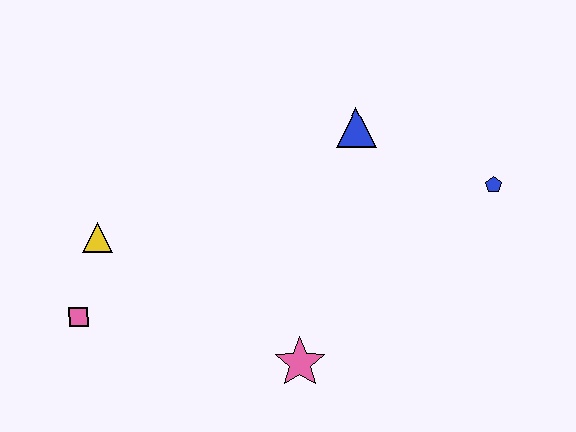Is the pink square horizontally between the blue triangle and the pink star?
No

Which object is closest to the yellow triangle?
The pink square is closest to the yellow triangle.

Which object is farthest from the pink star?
The blue pentagon is farthest from the pink star.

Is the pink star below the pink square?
Yes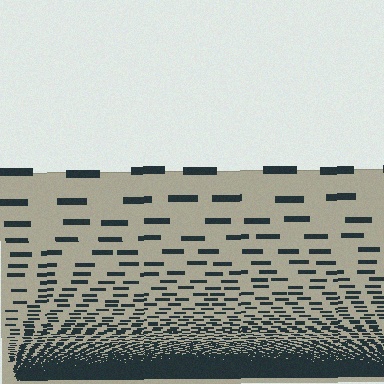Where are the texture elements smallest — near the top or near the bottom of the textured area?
Near the bottom.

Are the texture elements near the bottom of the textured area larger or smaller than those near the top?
Smaller. The gradient is inverted — elements near the bottom are smaller and denser.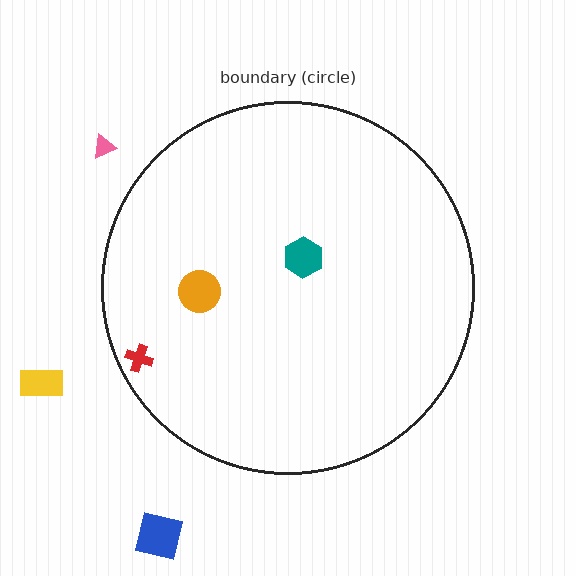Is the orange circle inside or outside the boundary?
Inside.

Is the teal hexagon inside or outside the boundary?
Inside.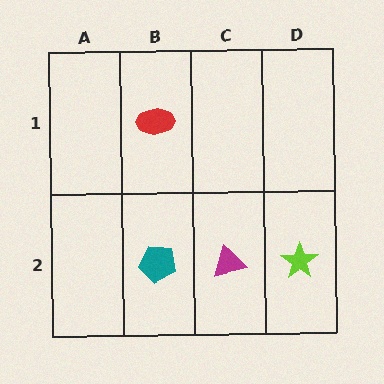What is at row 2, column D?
A lime star.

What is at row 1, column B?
A red ellipse.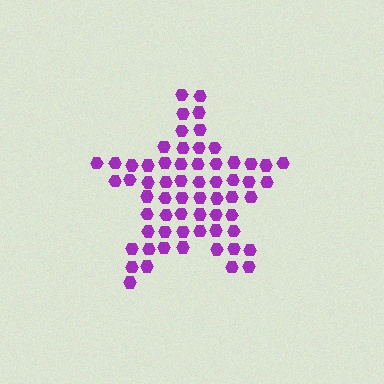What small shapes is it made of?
It is made of small hexagons.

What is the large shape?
The large shape is a star.